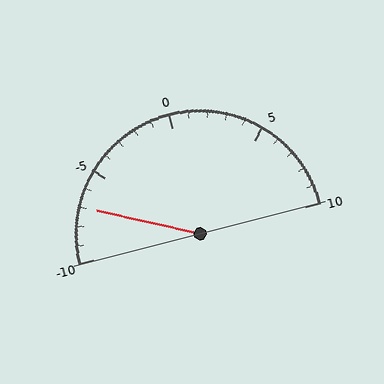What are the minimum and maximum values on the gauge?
The gauge ranges from -10 to 10.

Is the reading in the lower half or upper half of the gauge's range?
The reading is in the lower half of the range (-10 to 10).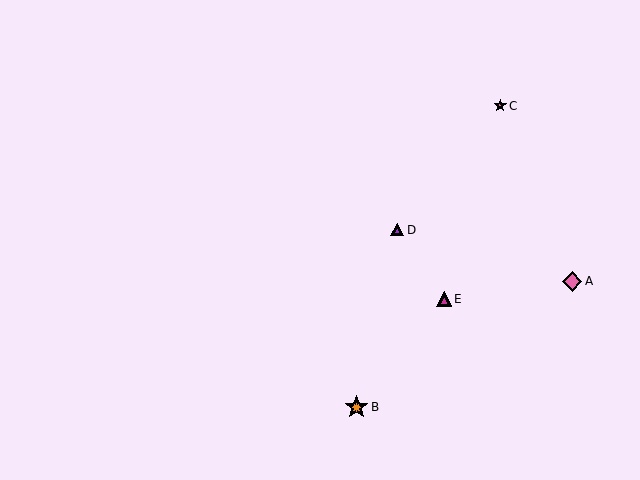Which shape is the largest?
The orange star (labeled B) is the largest.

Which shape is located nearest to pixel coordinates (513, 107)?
The pink star (labeled C) at (500, 106) is nearest to that location.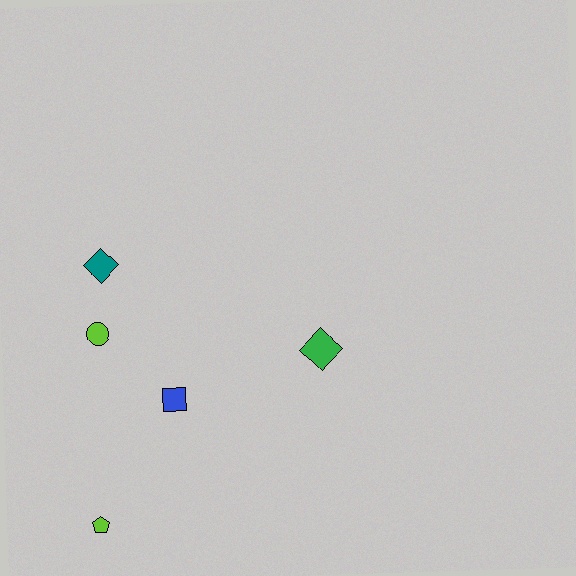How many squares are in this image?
There is 1 square.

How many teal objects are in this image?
There is 1 teal object.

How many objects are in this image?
There are 5 objects.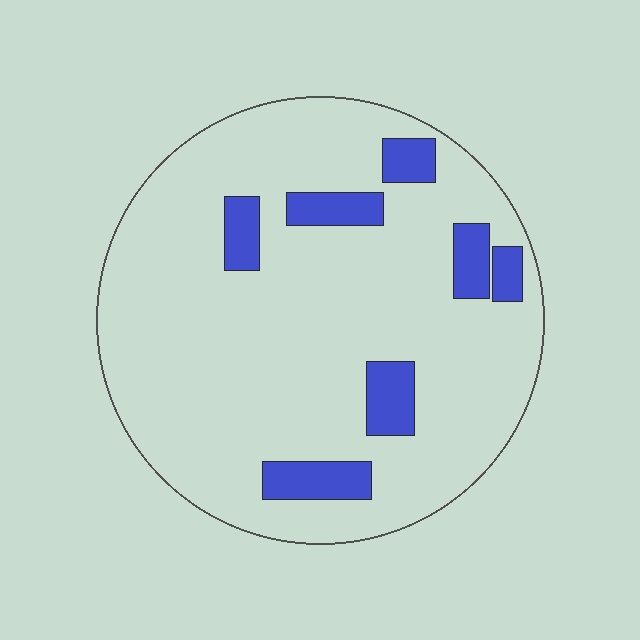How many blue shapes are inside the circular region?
7.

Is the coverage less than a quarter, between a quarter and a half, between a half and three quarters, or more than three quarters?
Less than a quarter.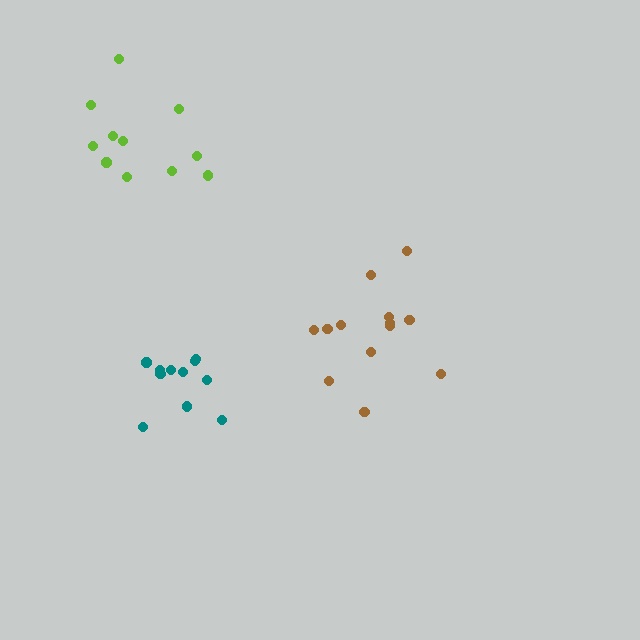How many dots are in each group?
Group 1: 11 dots, Group 2: 13 dots, Group 3: 11 dots (35 total).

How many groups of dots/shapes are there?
There are 3 groups.